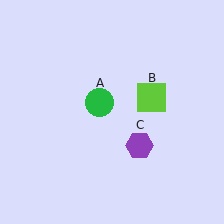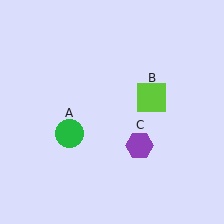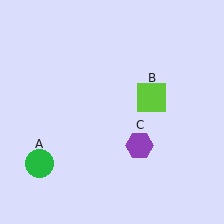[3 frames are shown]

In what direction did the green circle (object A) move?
The green circle (object A) moved down and to the left.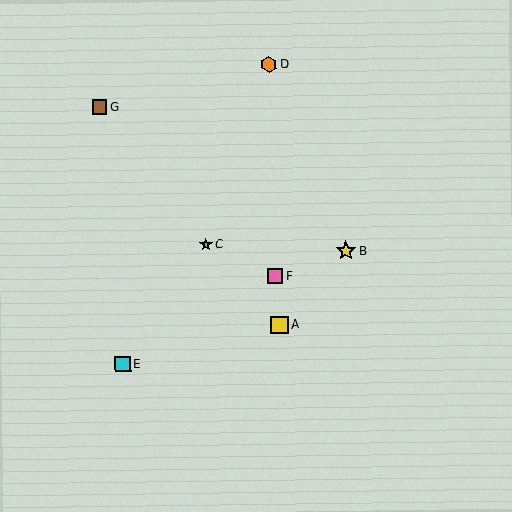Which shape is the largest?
The yellow star (labeled B) is the largest.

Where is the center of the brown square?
The center of the brown square is at (99, 107).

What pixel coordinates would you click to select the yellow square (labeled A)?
Click at (279, 324) to select the yellow square A.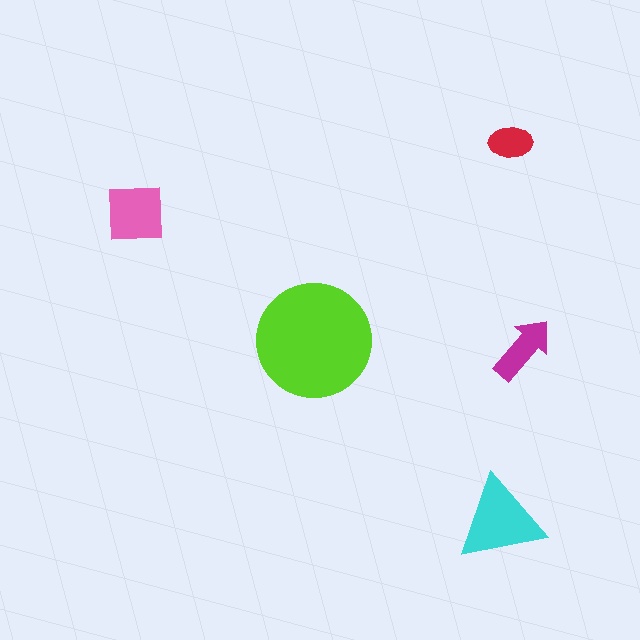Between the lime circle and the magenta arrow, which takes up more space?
The lime circle.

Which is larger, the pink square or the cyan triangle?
The cyan triangle.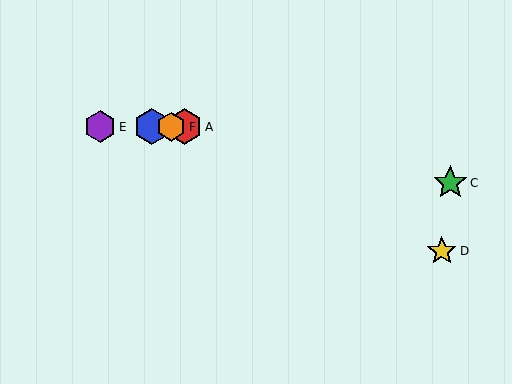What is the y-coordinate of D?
Object D is at y≈251.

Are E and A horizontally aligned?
Yes, both are at y≈127.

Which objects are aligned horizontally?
Objects A, B, E, F are aligned horizontally.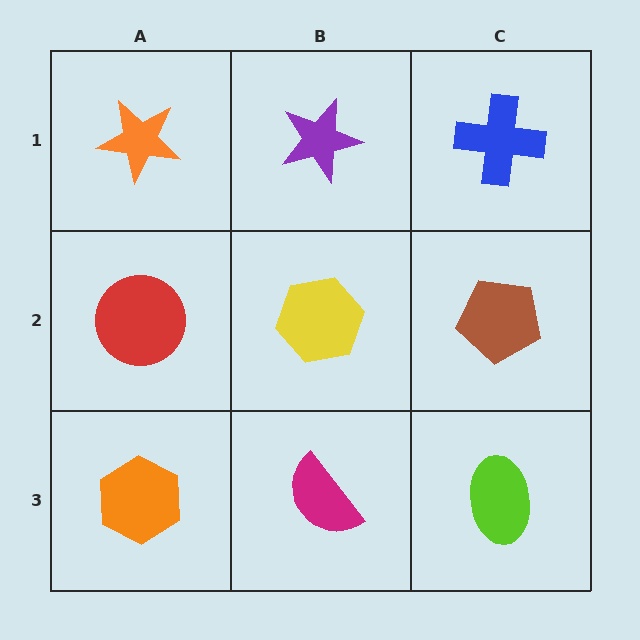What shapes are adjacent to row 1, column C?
A brown pentagon (row 2, column C), a purple star (row 1, column B).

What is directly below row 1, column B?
A yellow hexagon.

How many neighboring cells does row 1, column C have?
2.